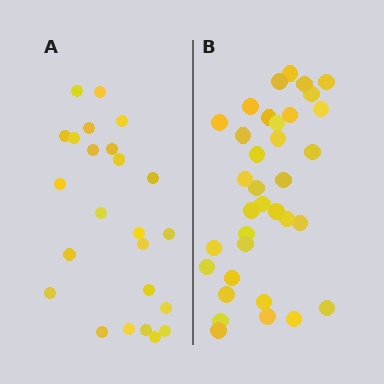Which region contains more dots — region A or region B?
Region B (the right region) has more dots.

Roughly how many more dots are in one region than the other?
Region B has roughly 12 or so more dots than region A.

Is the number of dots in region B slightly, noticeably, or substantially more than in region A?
Region B has substantially more. The ratio is roughly 1.5 to 1.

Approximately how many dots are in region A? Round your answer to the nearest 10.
About 20 dots. (The exact count is 24, which rounds to 20.)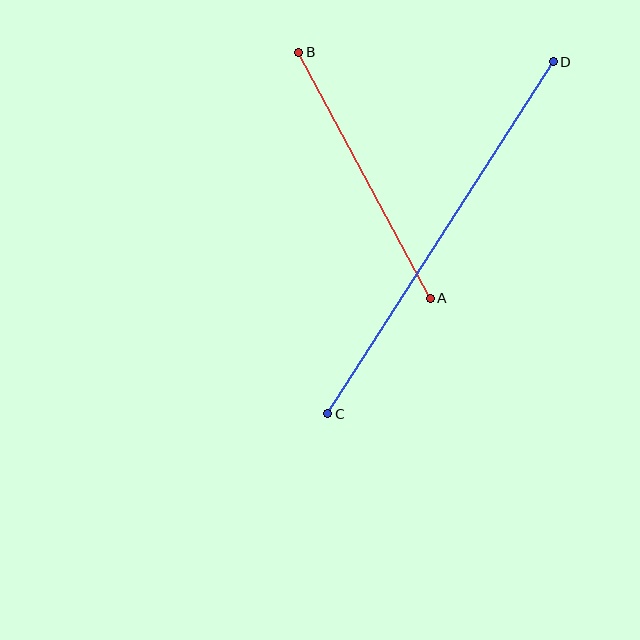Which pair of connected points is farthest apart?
Points C and D are farthest apart.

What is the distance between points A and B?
The distance is approximately 279 pixels.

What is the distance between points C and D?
The distance is approximately 418 pixels.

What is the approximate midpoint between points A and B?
The midpoint is at approximately (364, 175) pixels.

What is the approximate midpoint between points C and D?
The midpoint is at approximately (441, 238) pixels.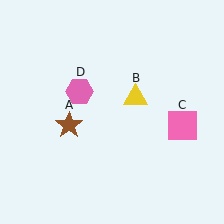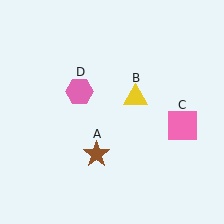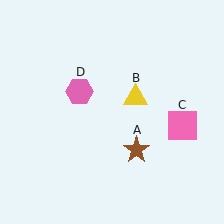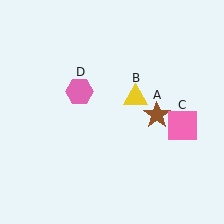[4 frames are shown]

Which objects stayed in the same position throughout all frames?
Yellow triangle (object B) and pink square (object C) and pink hexagon (object D) remained stationary.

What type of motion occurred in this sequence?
The brown star (object A) rotated counterclockwise around the center of the scene.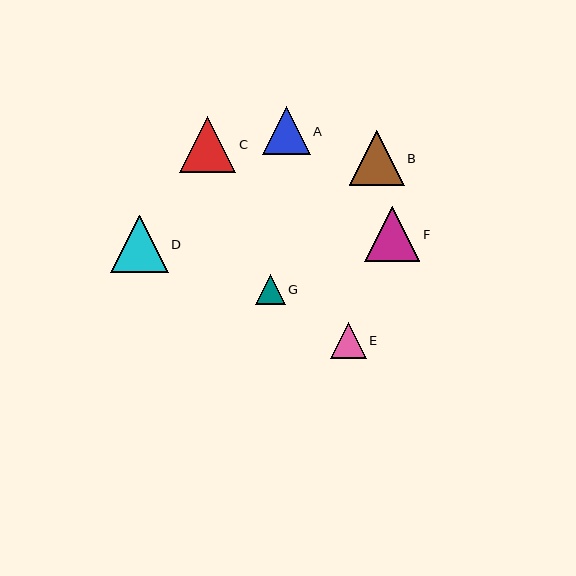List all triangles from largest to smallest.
From largest to smallest: D, C, F, B, A, E, G.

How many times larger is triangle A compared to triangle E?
Triangle A is approximately 1.3 times the size of triangle E.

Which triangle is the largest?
Triangle D is the largest with a size of approximately 58 pixels.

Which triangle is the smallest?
Triangle G is the smallest with a size of approximately 30 pixels.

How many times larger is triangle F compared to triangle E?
Triangle F is approximately 1.5 times the size of triangle E.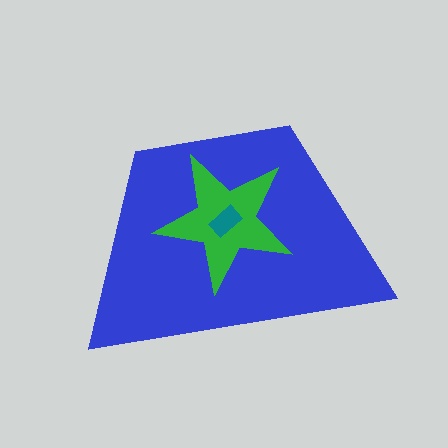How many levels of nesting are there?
3.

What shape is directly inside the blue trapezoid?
The green star.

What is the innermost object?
The teal rectangle.